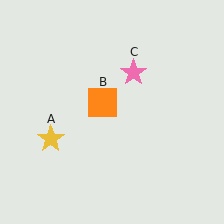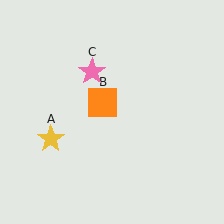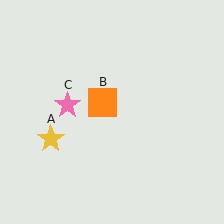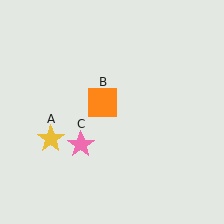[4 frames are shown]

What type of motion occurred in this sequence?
The pink star (object C) rotated counterclockwise around the center of the scene.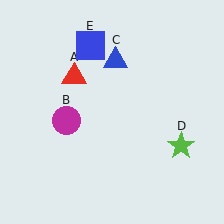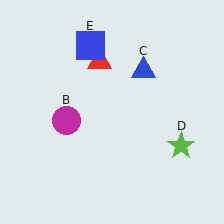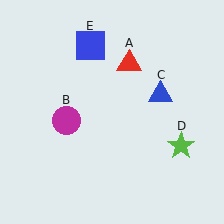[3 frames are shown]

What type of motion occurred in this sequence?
The red triangle (object A), blue triangle (object C) rotated clockwise around the center of the scene.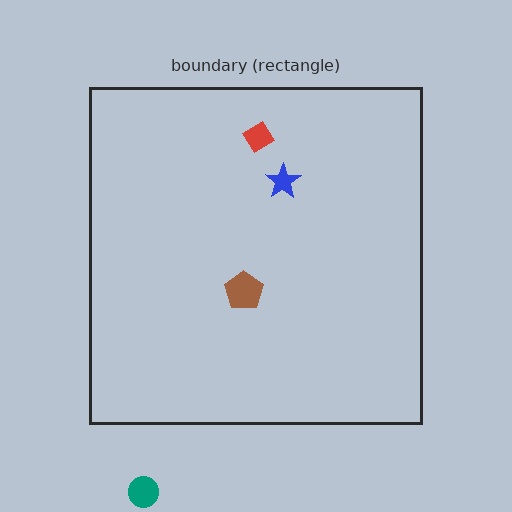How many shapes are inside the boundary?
3 inside, 1 outside.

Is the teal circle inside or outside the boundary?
Outside.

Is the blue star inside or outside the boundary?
Inside.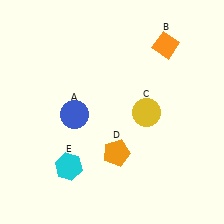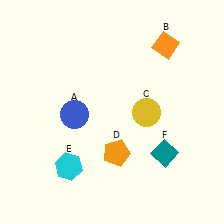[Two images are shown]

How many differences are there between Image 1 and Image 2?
There is 1 difference between the two images.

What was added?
A teal diamond (F) was added in Image 2.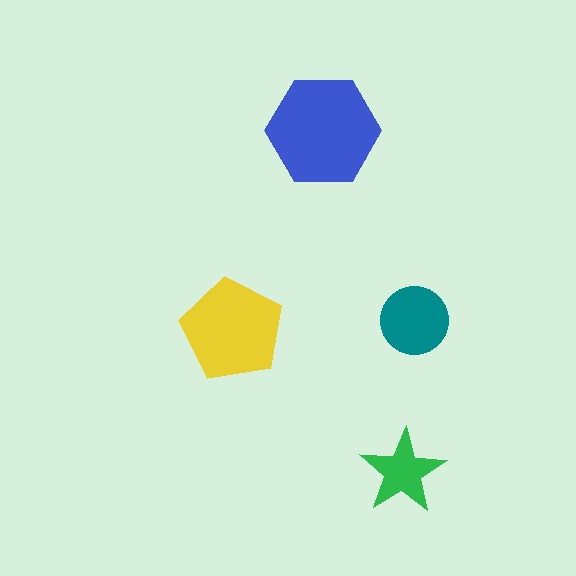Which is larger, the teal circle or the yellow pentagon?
The yellow pentagon.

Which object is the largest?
The blue hexagon.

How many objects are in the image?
There are 4 objects in the image.